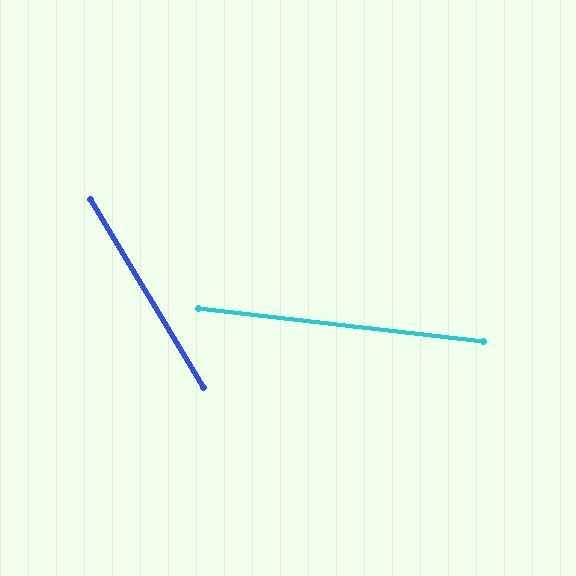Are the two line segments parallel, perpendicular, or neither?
Neither parallel nor perpendicular — they differ by about 52°.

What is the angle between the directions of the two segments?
Approximately 52 degrees.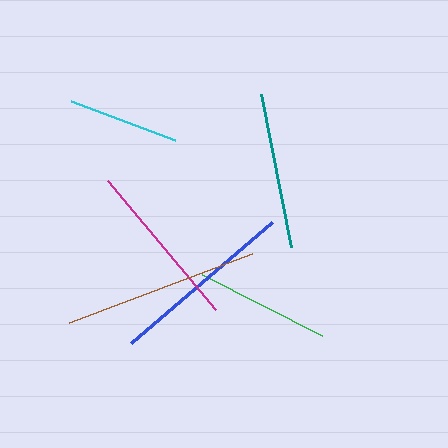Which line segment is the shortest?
The cyan line is the shortest at approximately 110 pixels.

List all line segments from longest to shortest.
From longest to shortest: brown, blue, magenta, teal, green, cyan.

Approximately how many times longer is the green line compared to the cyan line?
The green line is approximately 1.2 times the length of the cyan line.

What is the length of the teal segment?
The teal segment is approximately 155 pixels long.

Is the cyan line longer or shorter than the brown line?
The brown line is longer than the cyan line.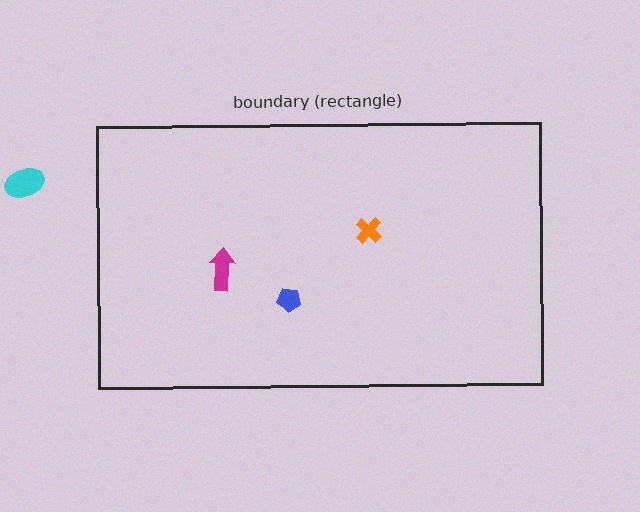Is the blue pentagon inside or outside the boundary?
Inside.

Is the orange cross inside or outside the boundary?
Inside.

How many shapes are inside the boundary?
3 inside, 1 outside.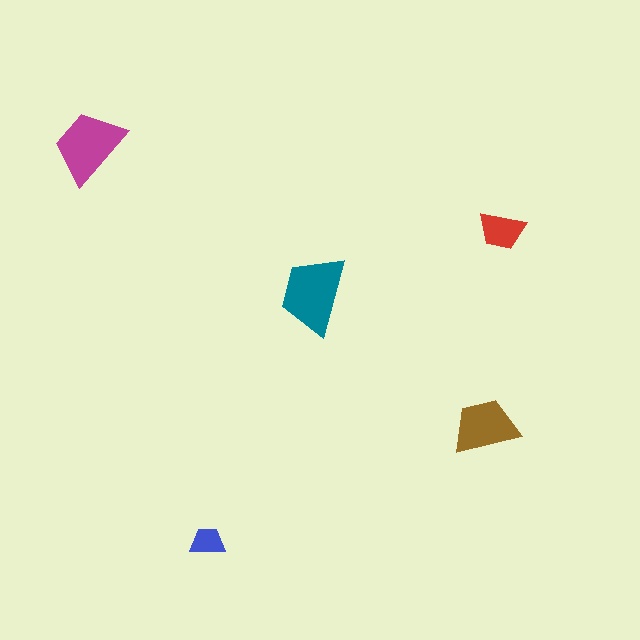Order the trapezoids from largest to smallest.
the teal one, the magenta one, the brown one, the red one, the blue one.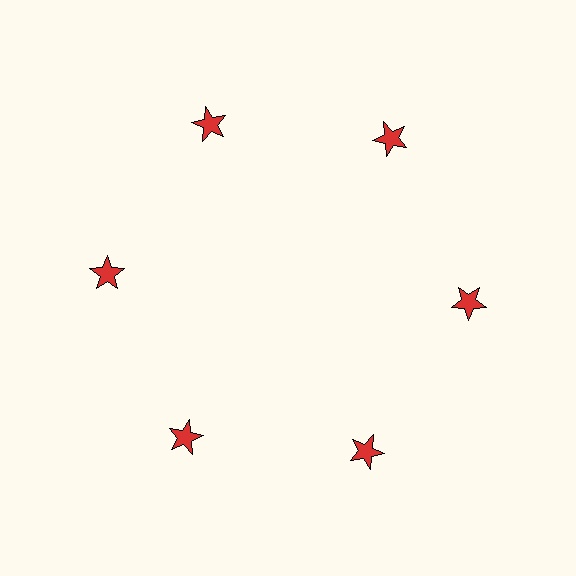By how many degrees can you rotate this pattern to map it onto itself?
The pattern maps onto itself every 60 degrees of rotation.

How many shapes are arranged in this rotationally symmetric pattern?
There are 6 shapes, arranged in 6 groups of 1.